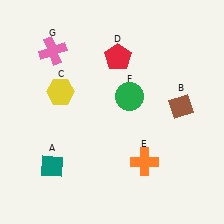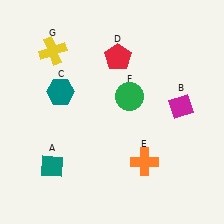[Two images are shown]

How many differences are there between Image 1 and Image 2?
There are 3 differences between the two images.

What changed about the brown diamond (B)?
In Image 1, B is brown. In Image 2, it changed to magenta.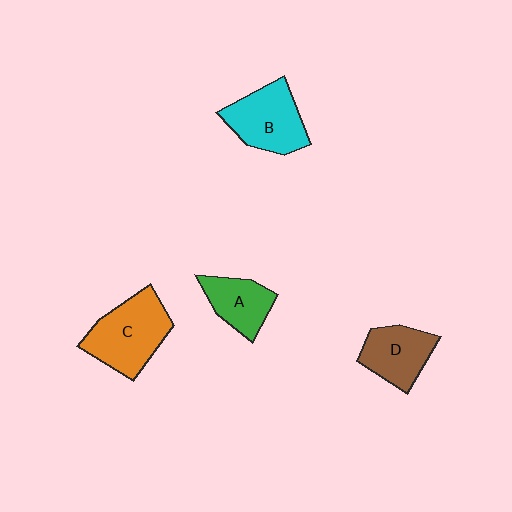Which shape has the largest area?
Shape C (orange).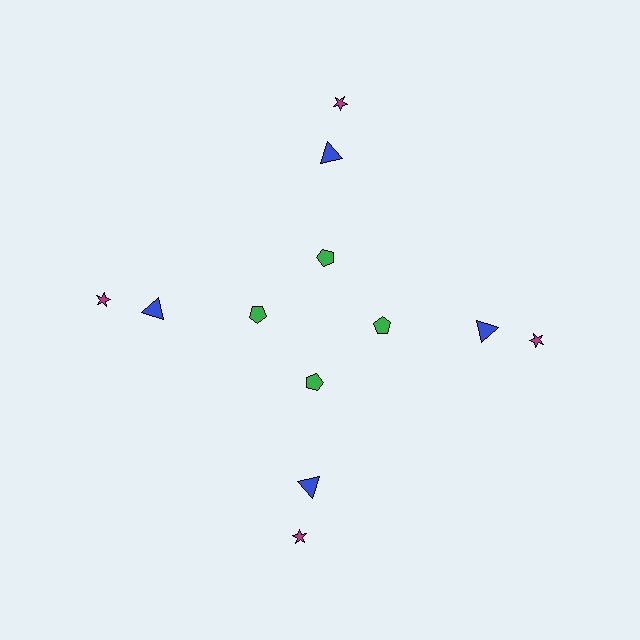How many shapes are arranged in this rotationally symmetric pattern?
There are 12 shapes, arranged in 4 groups of 3.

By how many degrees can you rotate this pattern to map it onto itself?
The pattern maps onto itself every 90 degrees of rotation.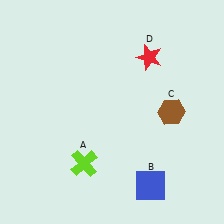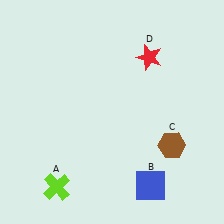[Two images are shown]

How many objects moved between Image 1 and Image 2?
2 objects moved between the two images.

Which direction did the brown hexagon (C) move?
The brown hexagon (C) moved down.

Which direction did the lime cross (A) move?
The lime cross (A) moved left.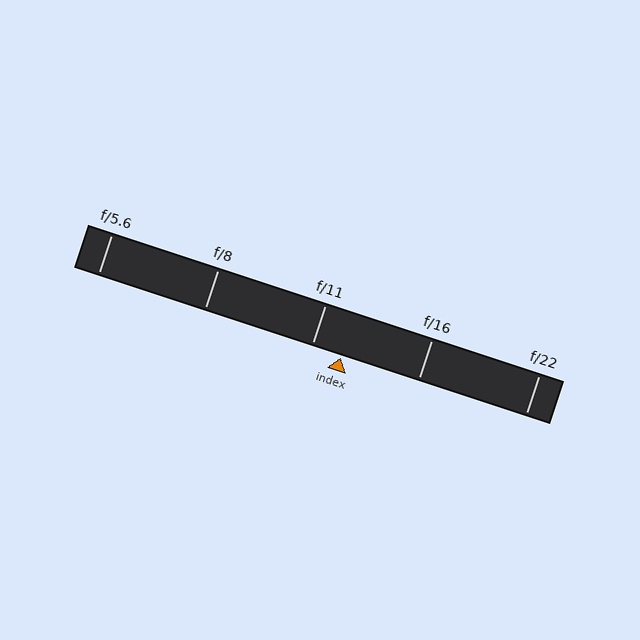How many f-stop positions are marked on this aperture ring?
There are 5 f-stop positions marked.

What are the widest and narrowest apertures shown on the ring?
The widest aperture shown is f/5.6 and the narrowest is f/22.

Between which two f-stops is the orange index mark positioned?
The index mark is between f/11 and f/16.